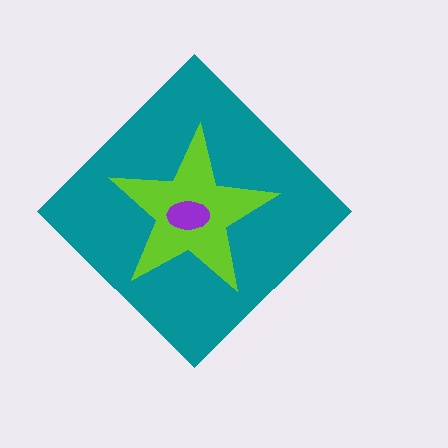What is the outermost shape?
The teal diamond.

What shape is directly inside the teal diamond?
The lime star.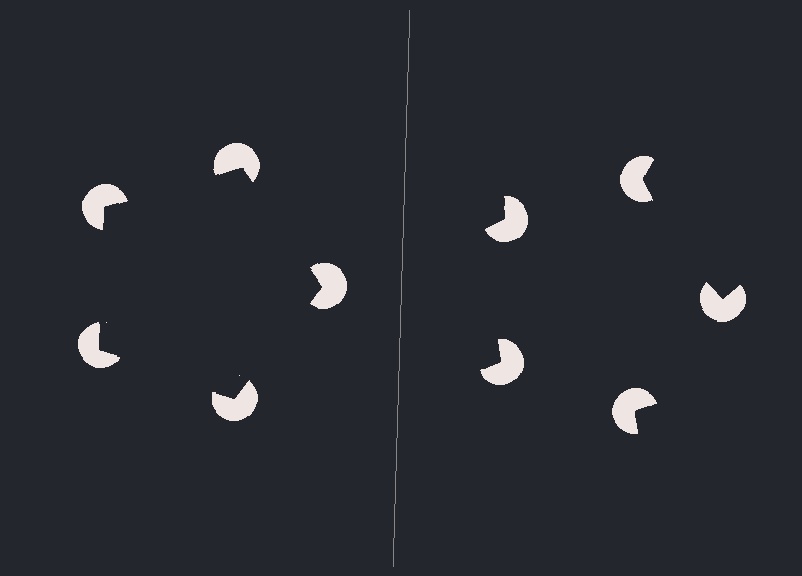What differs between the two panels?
The pac-man discs are positioned identically on both sides; only the wedge orientations differ. On the left they align to a pentagon; on the right they are misaligned.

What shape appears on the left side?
An illusory pentagon.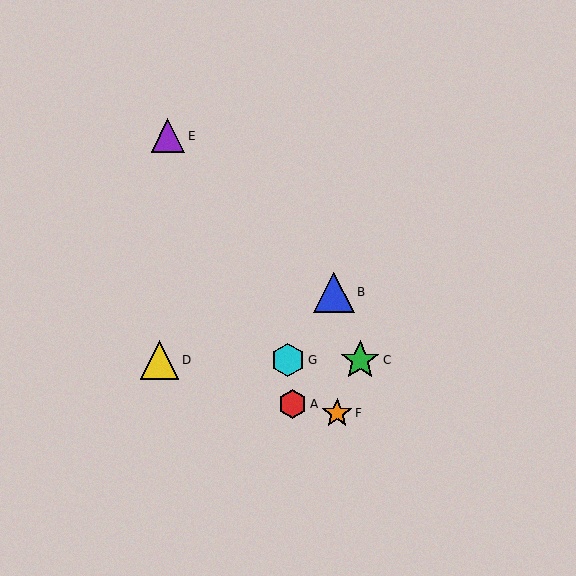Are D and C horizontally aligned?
Yes, both are at y≈360.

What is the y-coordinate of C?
Object C is at y≈360.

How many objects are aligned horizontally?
3 objects (C, D, G) are aligned horizontally.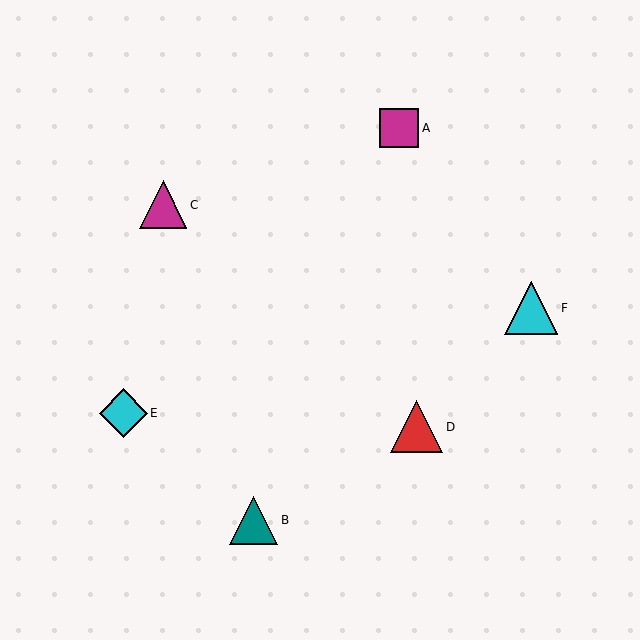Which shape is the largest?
The cyan triangle (labeled F) is the largest.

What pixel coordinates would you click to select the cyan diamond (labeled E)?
Click at (123, 413) to select the cyan diamond E.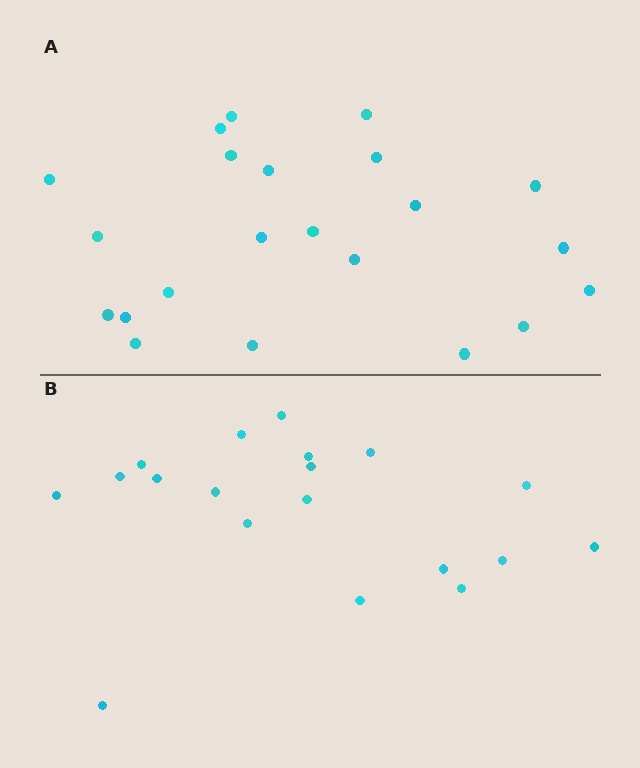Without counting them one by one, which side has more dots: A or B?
Region A (the top region) has more dots.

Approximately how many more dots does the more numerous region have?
Region A has just a few more — roughly 2 or 3 more dots than region B.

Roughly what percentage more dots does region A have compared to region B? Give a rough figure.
About 15% more.